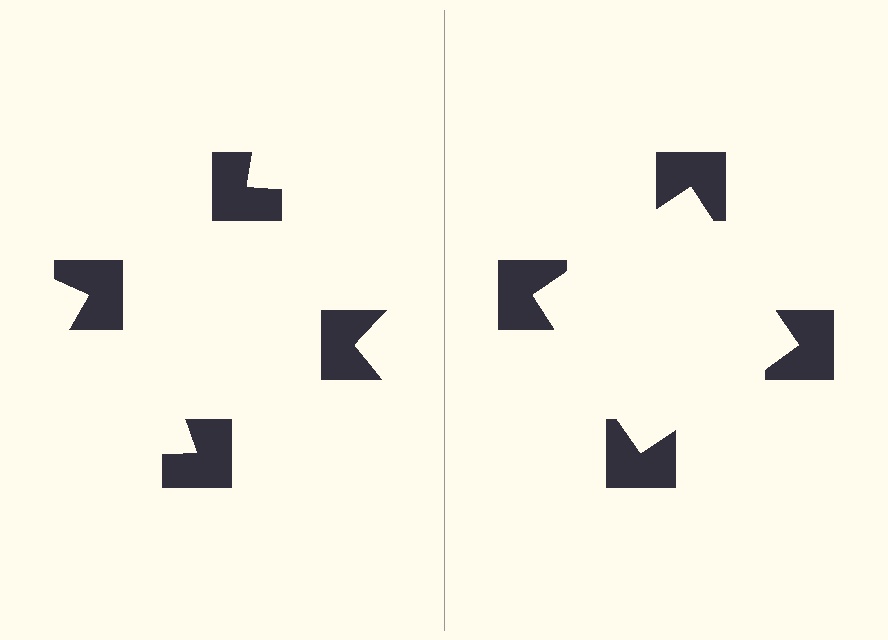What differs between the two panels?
The notched squares are positioned identically on both sides; only the wedge orientations differ. On the right they align to a square; on the left they are misaligned.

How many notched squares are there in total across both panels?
8 — 4 on each side.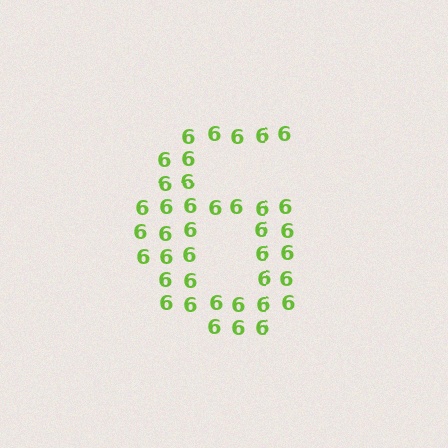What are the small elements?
The small elements are digit 6's.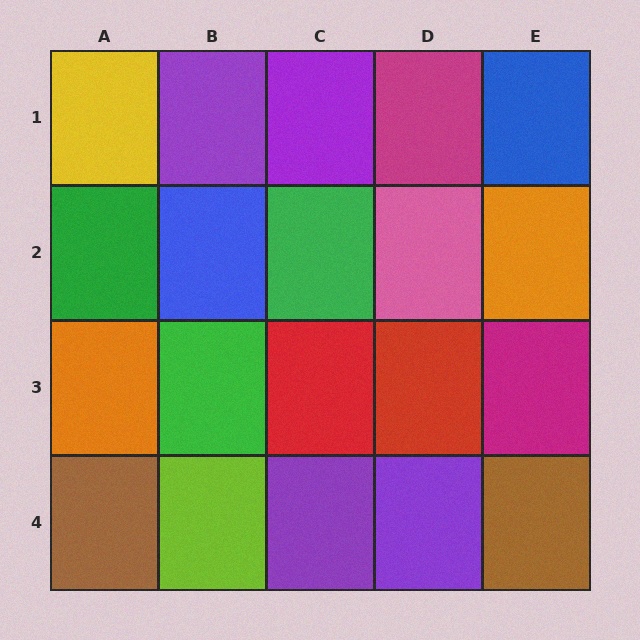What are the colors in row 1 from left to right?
Yellow, purple, purple, magenta, blue.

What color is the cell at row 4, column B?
Lime.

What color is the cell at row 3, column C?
Red.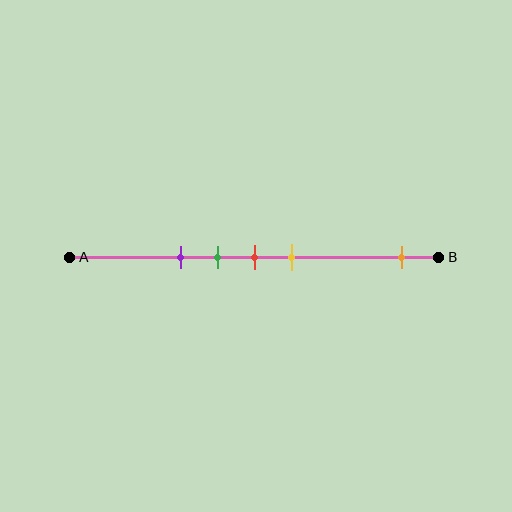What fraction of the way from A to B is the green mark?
The green mark is approximately 40% (0.4) of the way from A to B.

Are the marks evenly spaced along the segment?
No, the marks are not evenly spaced.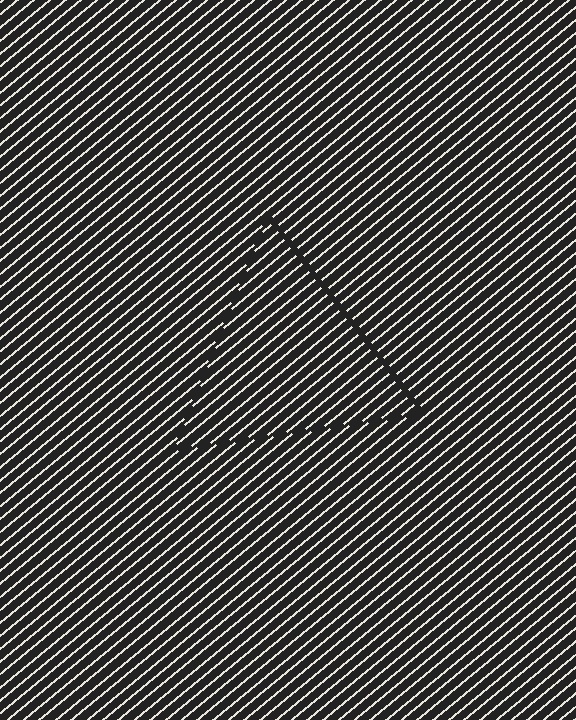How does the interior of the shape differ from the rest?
The interior of the shape contains the same grating, shifted by half a period — the contour is defined by the phase discontinuity where line-ends from the inner and outer gratings abut.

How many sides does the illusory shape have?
3 sides — the line-ends trace a triangle.